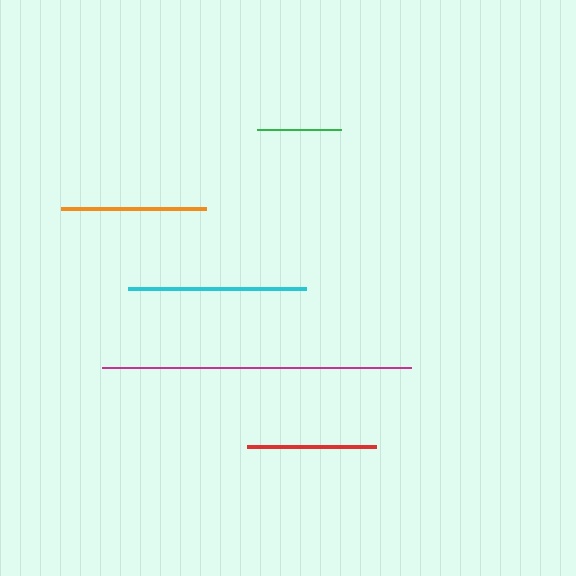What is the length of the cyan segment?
The cyan segment is approximately 178 pixels long.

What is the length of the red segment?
The red segment is approximately 129 pixels long.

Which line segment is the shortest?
The green line is the shortest at approximately 84 pixels.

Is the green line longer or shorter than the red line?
The red line is longer than the green line.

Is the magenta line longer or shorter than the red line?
The magenta line is longer than the red line.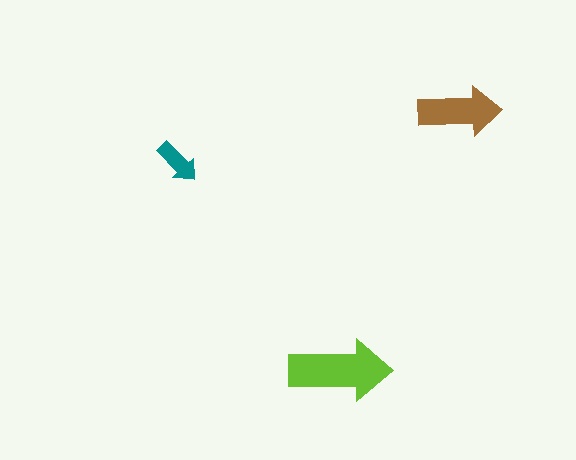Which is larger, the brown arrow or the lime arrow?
The lime one.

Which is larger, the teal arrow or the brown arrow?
The brown one.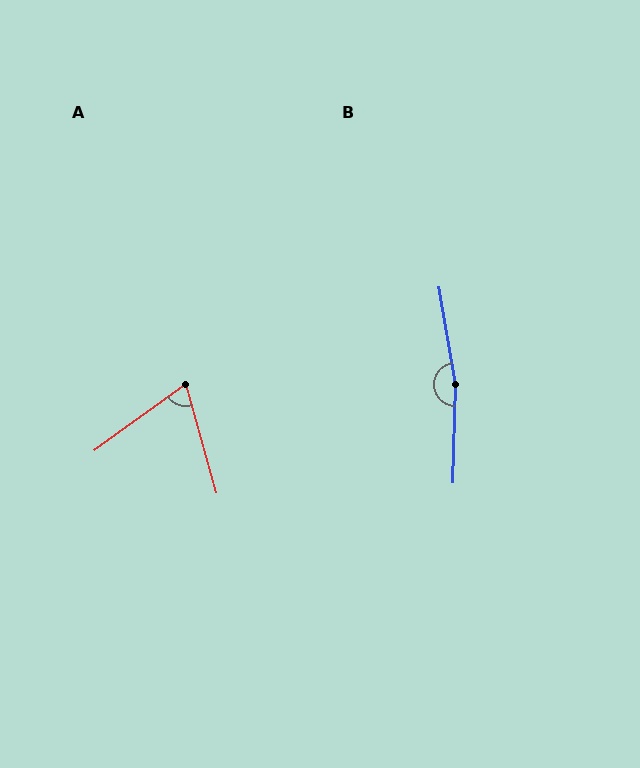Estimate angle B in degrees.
Approximately 169 degrees.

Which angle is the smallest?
A, at approximately 70 degrees.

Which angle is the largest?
B, at approximately 169 degrees.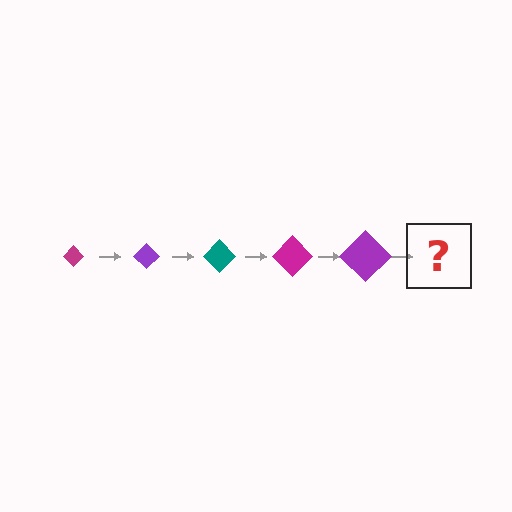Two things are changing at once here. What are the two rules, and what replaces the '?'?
The two rules are that the diamond grows larger each step and the color cycles through magenta, purple, and teal. The '?' should be a teal diamond, larger than the previous one.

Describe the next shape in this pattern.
It should be a teal diamond, larger than the previous one.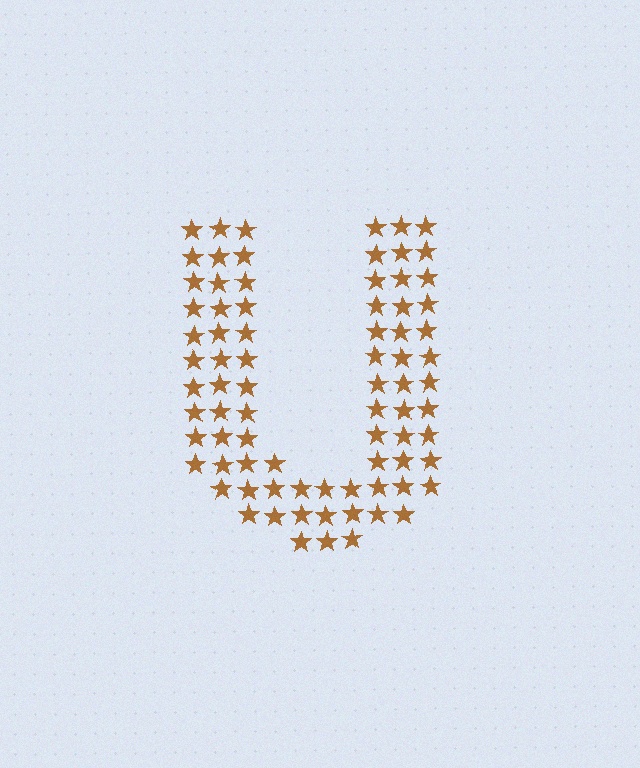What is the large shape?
The large shape is the letter U.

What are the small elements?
The small elements are stars.